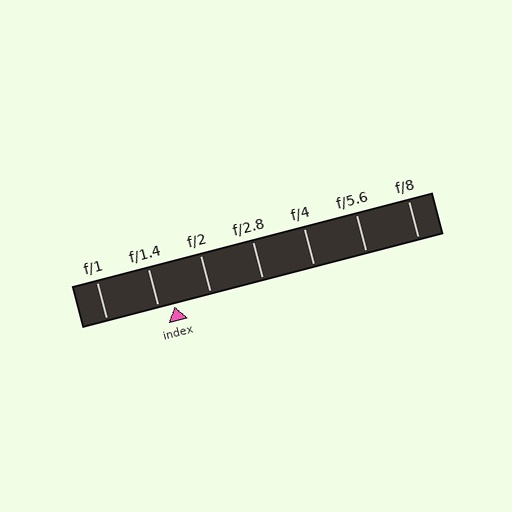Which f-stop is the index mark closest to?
The index mark is closest to f/1.4.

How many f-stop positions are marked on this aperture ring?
There are 7 f-stop positions marked.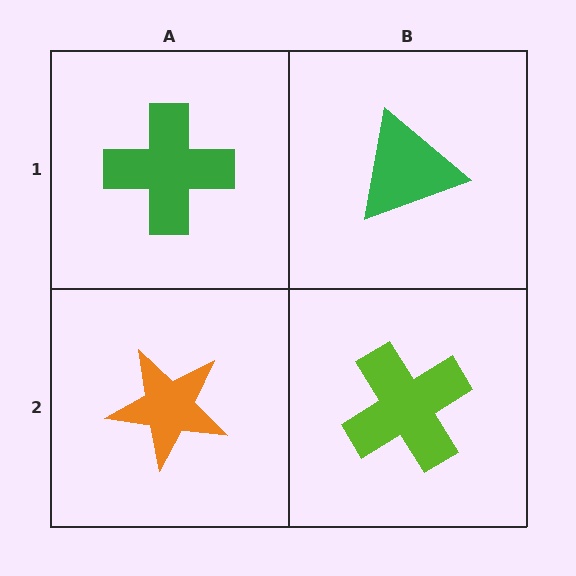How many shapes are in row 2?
2 shapes.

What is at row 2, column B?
A lime cross.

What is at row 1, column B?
A green triangle.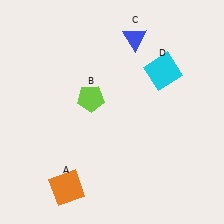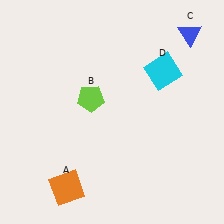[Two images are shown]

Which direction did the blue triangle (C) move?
The blue triangle (C) moved right.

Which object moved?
The blue triangle (C) moved right.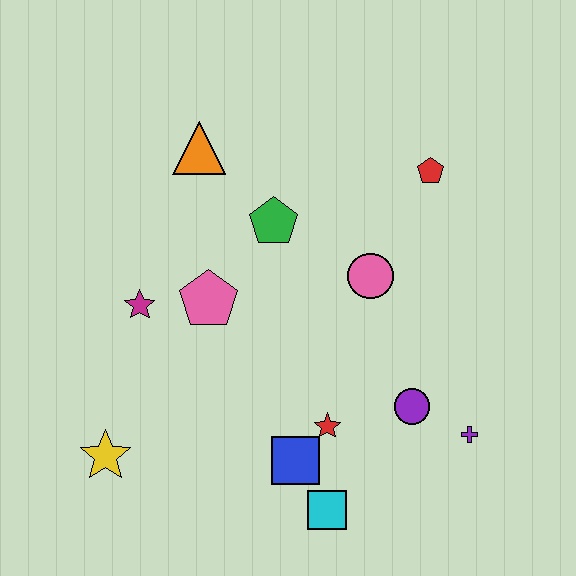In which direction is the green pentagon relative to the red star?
The green pentagon is above the red star.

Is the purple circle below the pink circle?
Yes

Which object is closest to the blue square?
The red star is closest to the blue square.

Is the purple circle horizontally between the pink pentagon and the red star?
No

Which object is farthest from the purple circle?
The orange triangle is farthest from the purple circle.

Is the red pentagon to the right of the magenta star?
Yes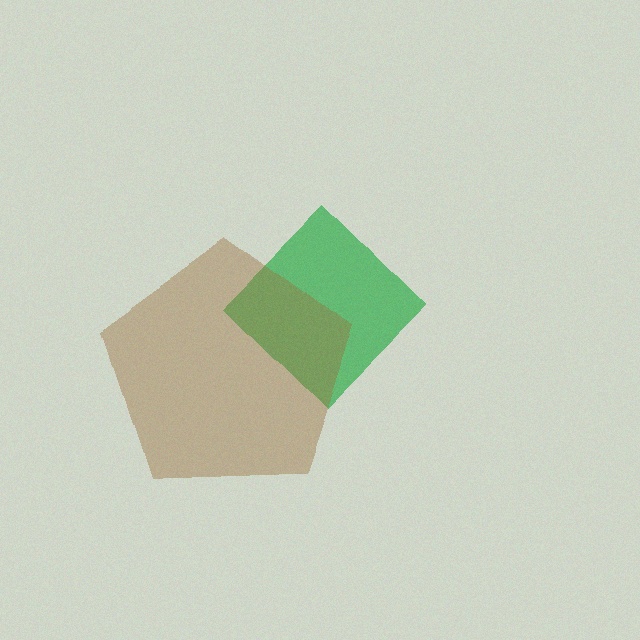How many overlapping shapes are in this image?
There are 2 overlapping shapes in the image.